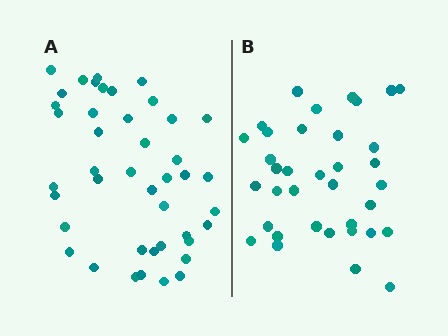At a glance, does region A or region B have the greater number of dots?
Region A (the left region) has more dots.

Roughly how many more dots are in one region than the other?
Region A has roughly 8 or so more dots than region B.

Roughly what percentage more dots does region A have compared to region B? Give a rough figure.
About 20% more.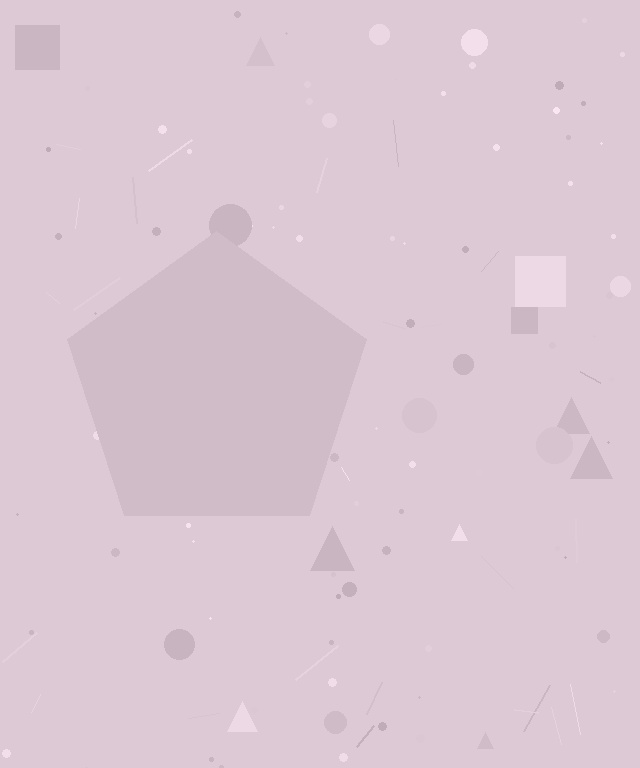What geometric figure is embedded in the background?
A pentagon is embedded in the background.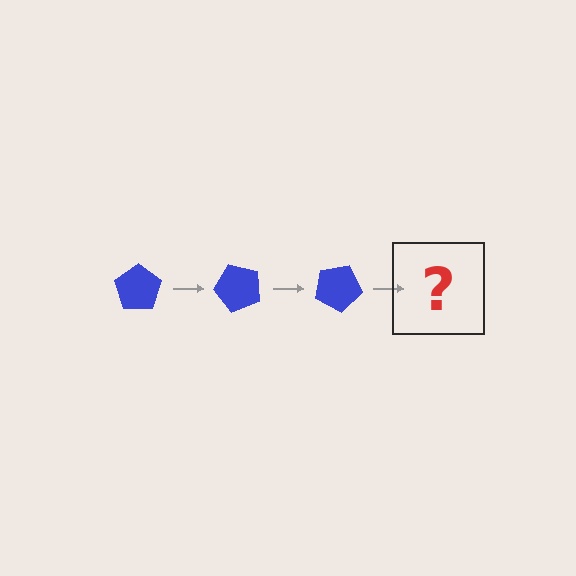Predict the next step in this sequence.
The next step is a blue pentagon rotated 150 degrees.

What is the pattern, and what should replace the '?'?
The pattern is that the pentagon rotates 50 degrees each step. The '?' should be a blue pentagon rotated 150 degrees.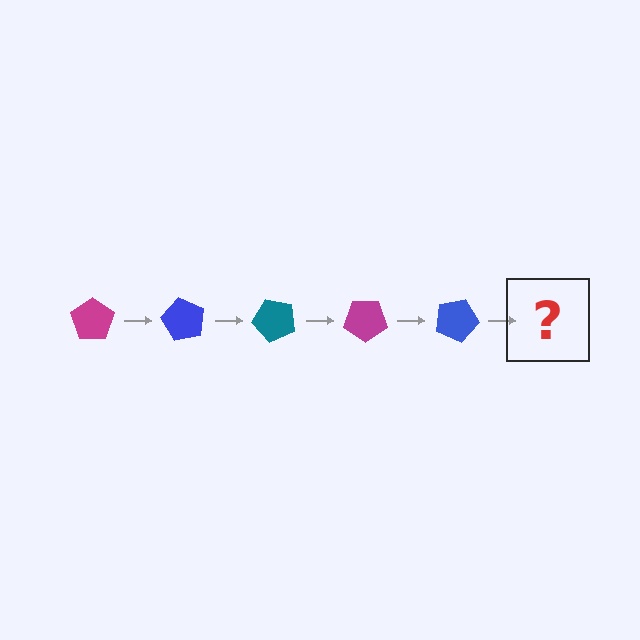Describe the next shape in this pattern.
It should be a teal pentagon, rotated 300 degrees from the start.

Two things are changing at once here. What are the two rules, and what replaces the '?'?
The two rules are that it rotates 60 degrees each step and the color cycles through magenta, blue, and teal. The '?' should be a teal pentagon, rotated 300 degrees from the start.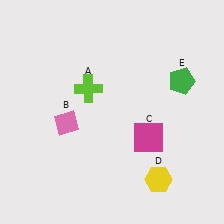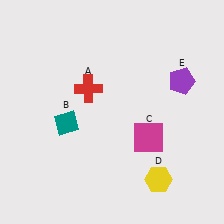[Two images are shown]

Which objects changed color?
A changed from lime to red. B changed from pink to teal. E changed from green to purple.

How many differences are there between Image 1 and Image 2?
There are 3 differences between the two images.